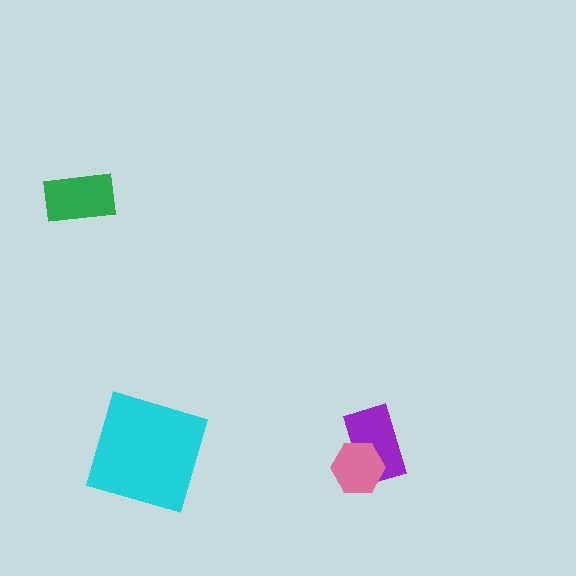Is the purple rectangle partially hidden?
Yes, it is partially covered by another shape.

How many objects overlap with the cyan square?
0 objects overlap with the cyan square.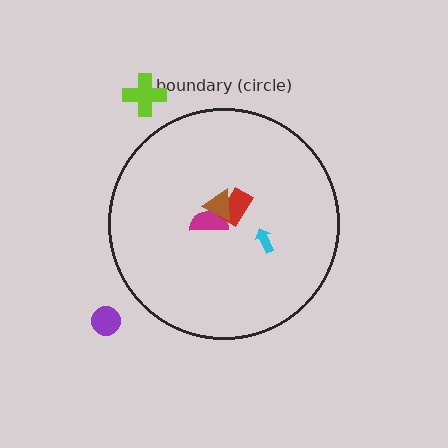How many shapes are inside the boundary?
4 inside, 2 outside.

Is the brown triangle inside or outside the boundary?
Inside.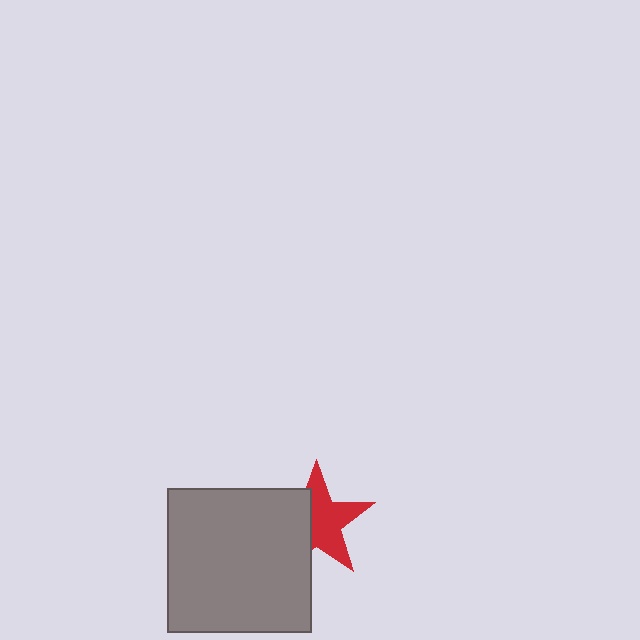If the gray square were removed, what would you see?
You would see the complete red star.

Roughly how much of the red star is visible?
About half of it is visible (roughly 60%).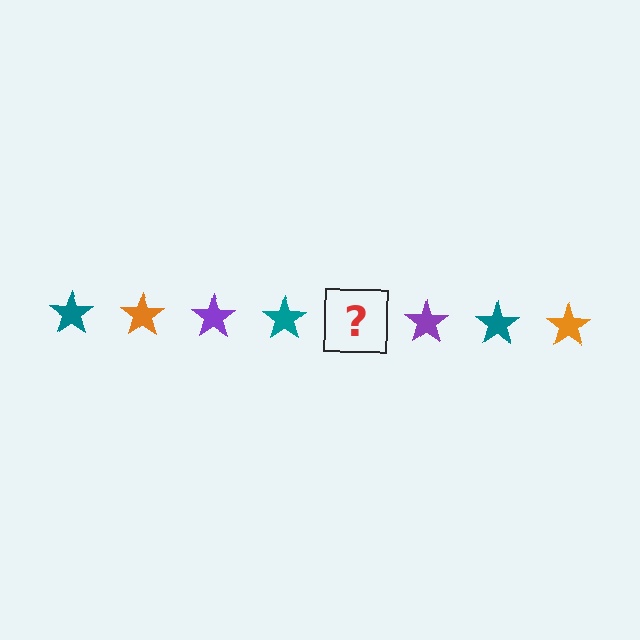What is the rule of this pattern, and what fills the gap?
The rule is that the pattern cycles through teal, orange, purple stars. The gap should be filled with an orange star.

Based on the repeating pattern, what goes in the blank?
The blank should be an orange star.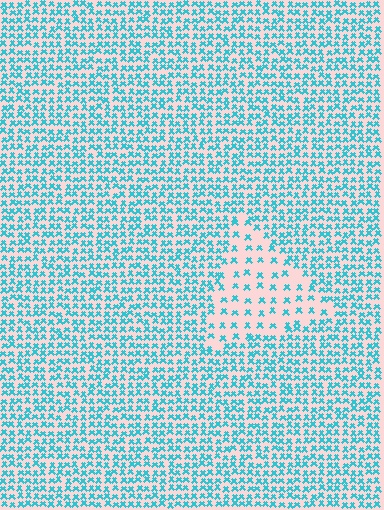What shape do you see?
I see a triangle.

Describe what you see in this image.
The image contains small cyan elements arranged at two different densities. A triangle-shaped region is visible where the elements are less densely packed than the surrounding area.